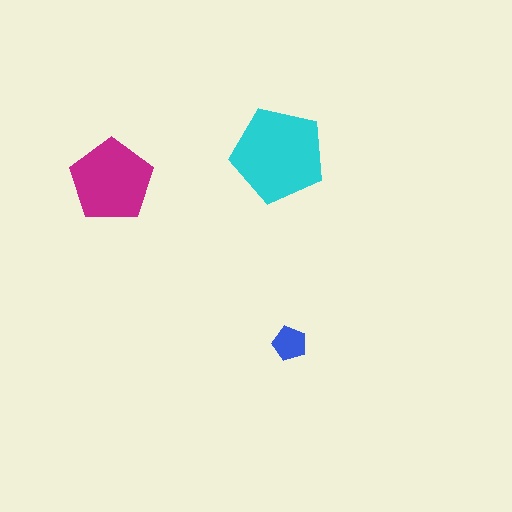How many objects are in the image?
There are 3 objects in the image.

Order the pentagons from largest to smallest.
the cyan one, the magenta one, the blue one.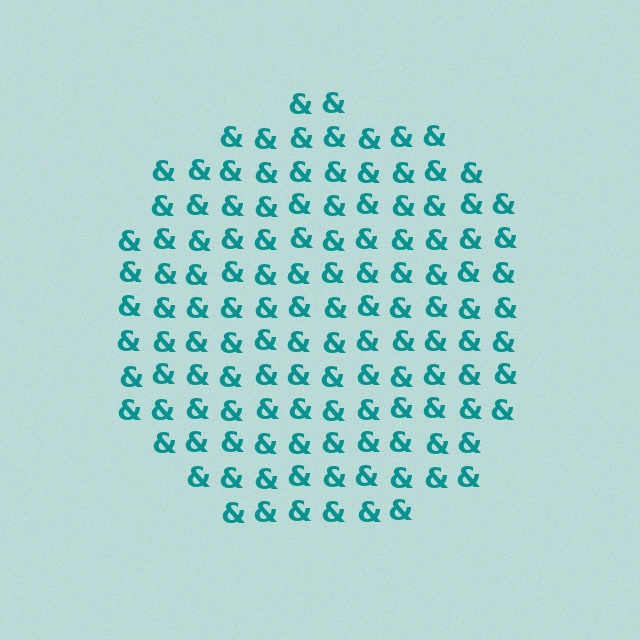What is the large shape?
The large shape is a circle.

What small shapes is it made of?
It is made of small ampersands.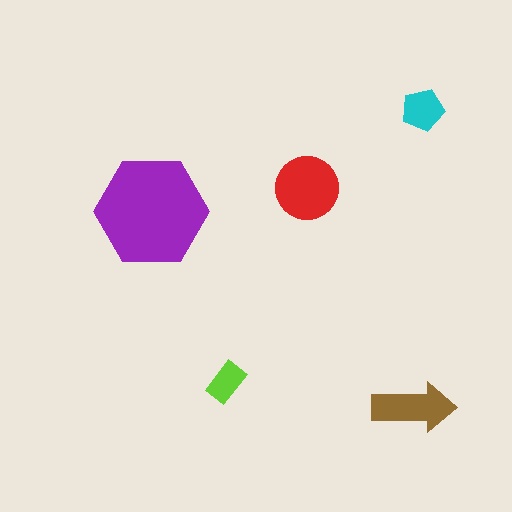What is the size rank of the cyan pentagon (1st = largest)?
4th.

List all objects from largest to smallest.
The purple hexagon, the red circle, the brown arrow, the cyan pentagon, the lime rectangle.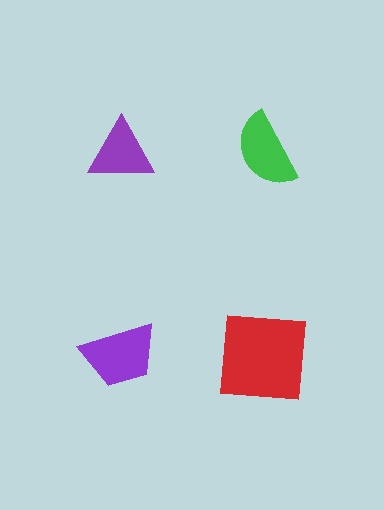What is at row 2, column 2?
A red square.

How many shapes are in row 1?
2 shapes.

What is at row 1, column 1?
A purple triangle.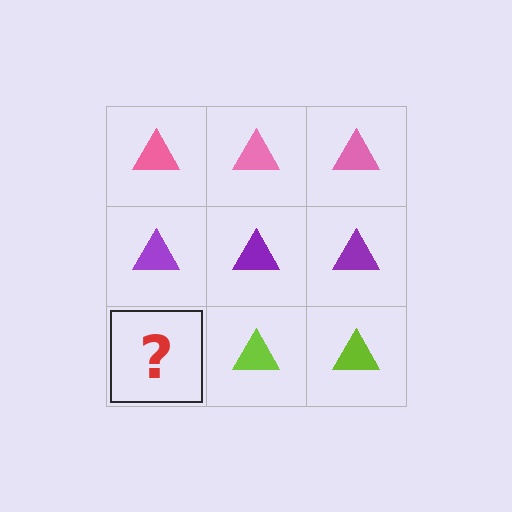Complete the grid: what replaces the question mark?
The question mark should be replaced with a lime triangle.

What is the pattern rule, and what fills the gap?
The rule is that each row has a consistent color. The gap should be filled with a lime triangle.